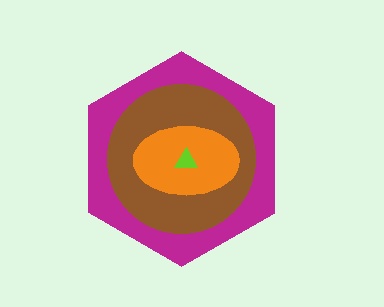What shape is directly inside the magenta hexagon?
The brown circle.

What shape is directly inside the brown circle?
The orange ellipse.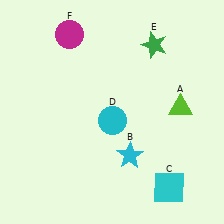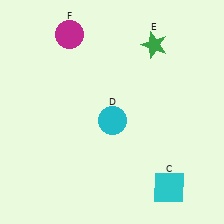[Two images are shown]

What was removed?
The lime triangle (A), the cyan star (B) were removed in Image 2.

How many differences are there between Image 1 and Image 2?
There are 2 differences between the two images.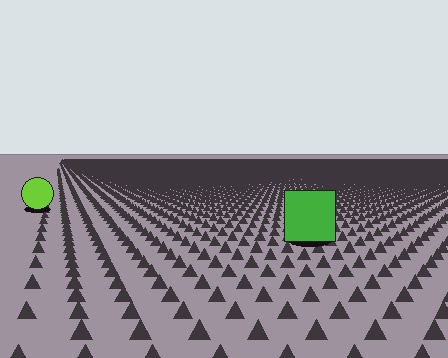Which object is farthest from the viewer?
The lime circle is farthest from the viewer. It appears smaller and the ground texture around it is denser.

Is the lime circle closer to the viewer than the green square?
No. The green square is closer — you can tell from the texture gradient: the ground texture is coarser near it.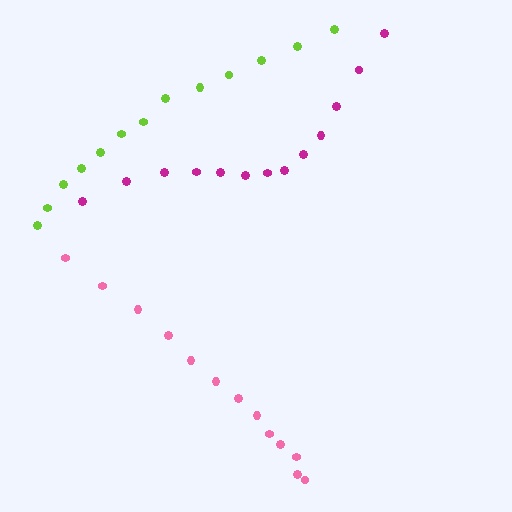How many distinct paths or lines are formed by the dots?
There are 3 distinct paths.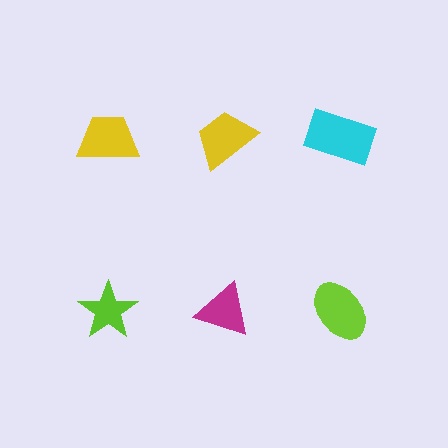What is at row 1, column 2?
A yellow trapezoid.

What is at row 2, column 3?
A lime ellipse.